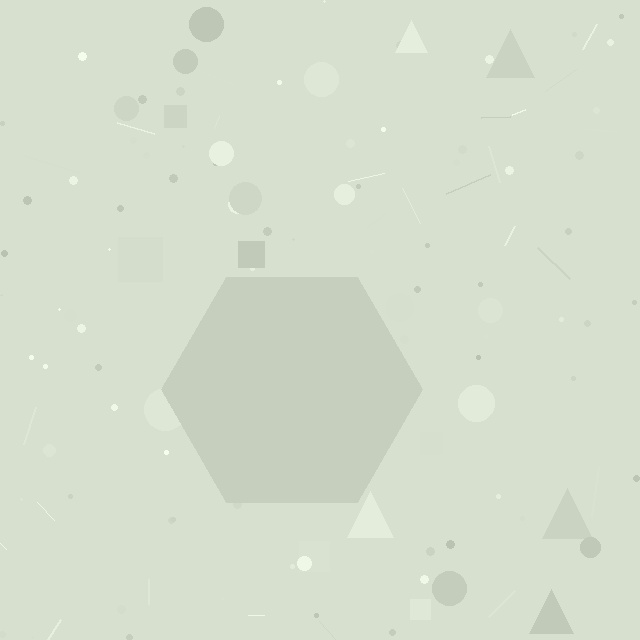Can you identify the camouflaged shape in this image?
The camouflaged shape is a hexagon.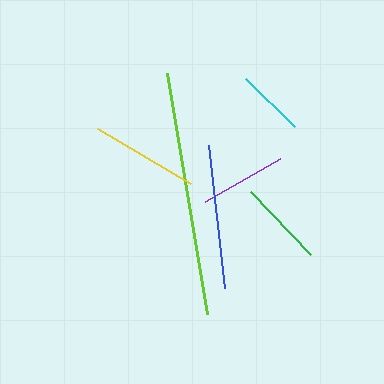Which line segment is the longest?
The lime line is the longest at approximately 244 pixels.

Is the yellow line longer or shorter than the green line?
The yellow line is longer than the green line.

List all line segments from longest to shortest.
From longest to shortest: lime, blue, yellow, green, purple, cyan.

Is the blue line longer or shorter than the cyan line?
The blue line is longer than the cyan line.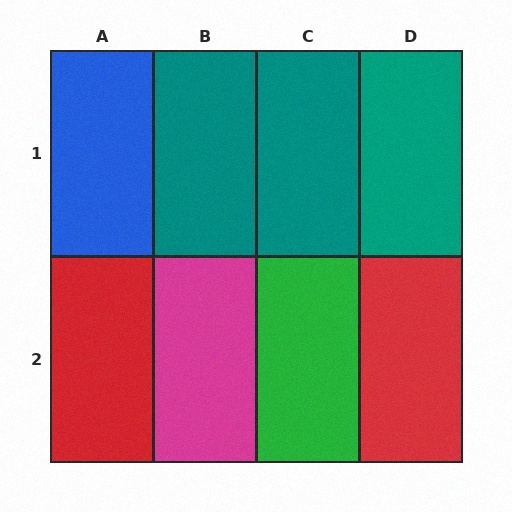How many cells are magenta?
1 cell is magenta.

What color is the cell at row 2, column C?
Green.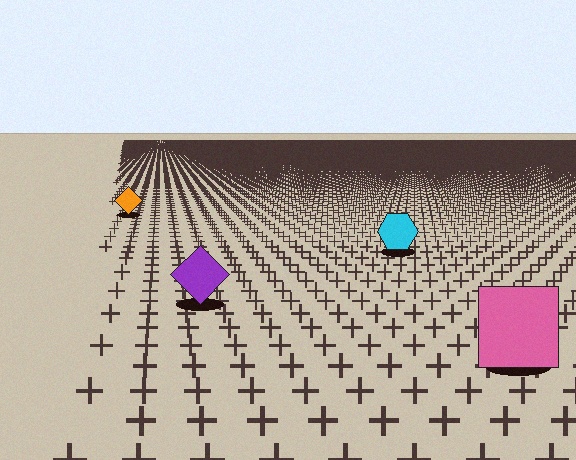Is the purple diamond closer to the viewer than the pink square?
No. The pink square is closer — you can tell from the texture gradient: the ground texture is coarser near it.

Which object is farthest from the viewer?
The orange diamond is farthest from the viewer. It appears smaller and the ground texture around it is denser.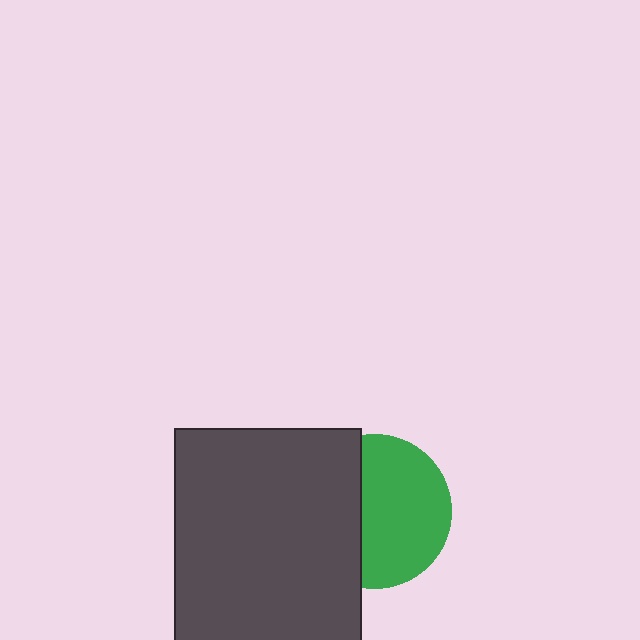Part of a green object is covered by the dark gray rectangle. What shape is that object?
It is a circle.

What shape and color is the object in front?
The object in front is a dark gray rectangle.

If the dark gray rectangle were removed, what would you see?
You would see the complete green circle.